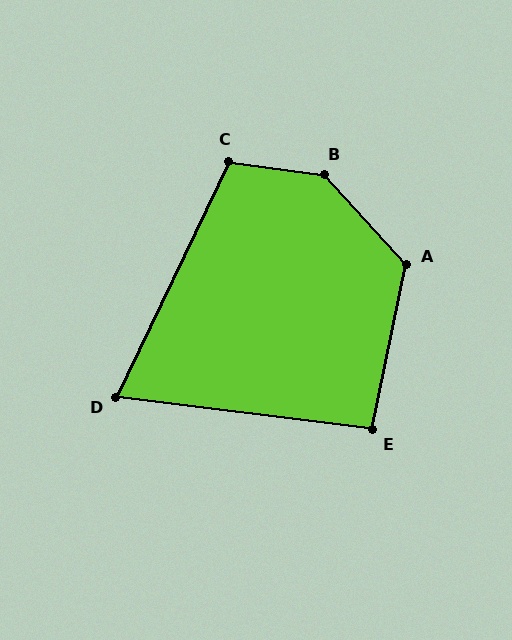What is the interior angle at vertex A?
Approximately 126 degrees (obtuse).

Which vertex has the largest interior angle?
B, at approximately 140 degrees.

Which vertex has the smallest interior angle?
D, at approximately 72 degrees.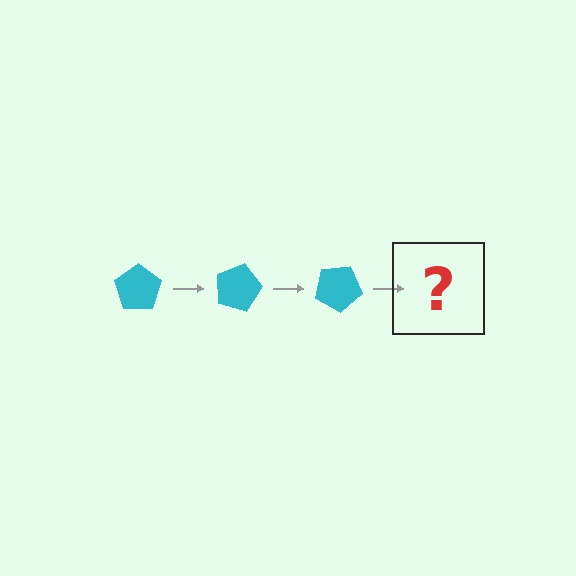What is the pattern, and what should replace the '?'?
The pattern is that the pentagon rotates 15 degrees each step. The '?' should be a cyan pentagon rotated 45 degrees.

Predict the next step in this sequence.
The next step is a cyan pentagon rotated 45 degrees.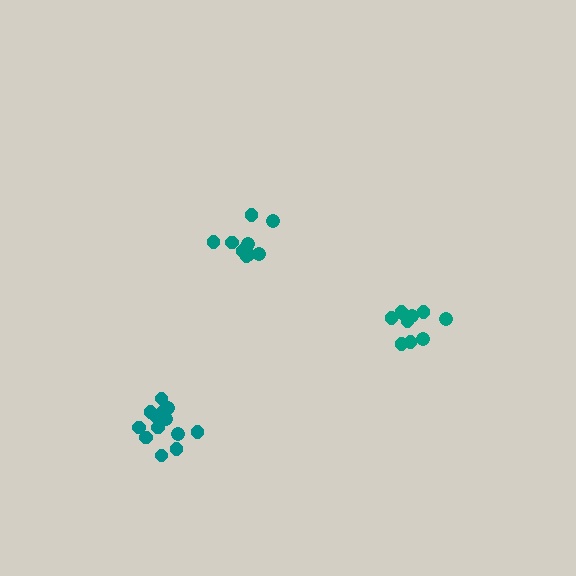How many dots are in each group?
Group 1: 13 dots, Group 2: 10 dots, Group 3: 9 dots (32 total).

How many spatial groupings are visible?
There are 3 spatial groupings.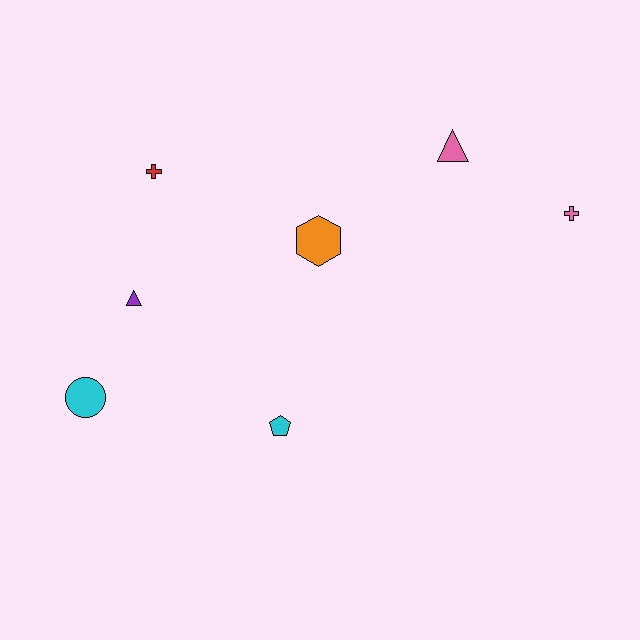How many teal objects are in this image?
There are no teal objects.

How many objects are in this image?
There are 7 objects.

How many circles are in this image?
There is 1 circle.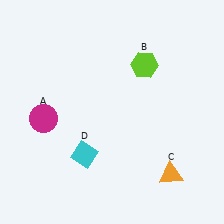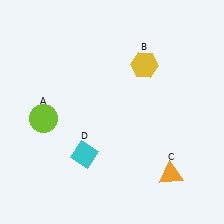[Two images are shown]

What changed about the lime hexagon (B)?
In Image 1, B is lime. In Image 2, it changed to yellow.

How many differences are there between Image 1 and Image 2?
There are 2 differences between the two images.